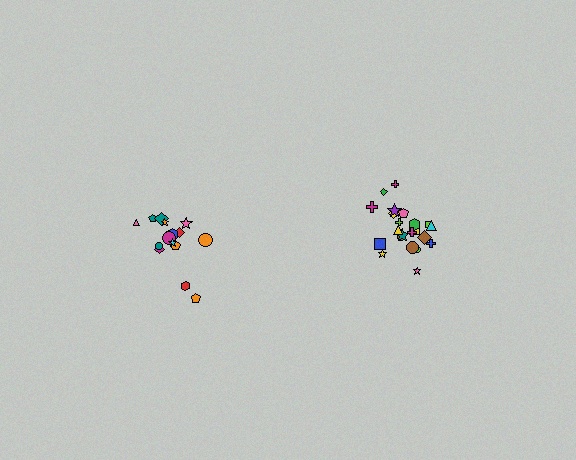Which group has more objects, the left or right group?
The right group.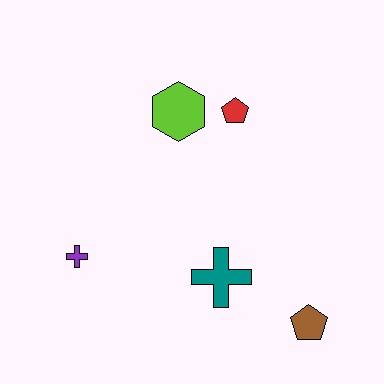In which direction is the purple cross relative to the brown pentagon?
The purple cross is to the left of the brown pentagon.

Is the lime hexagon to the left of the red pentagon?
Yes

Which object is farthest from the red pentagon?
The brown pentagon is farthest from the red pentagon.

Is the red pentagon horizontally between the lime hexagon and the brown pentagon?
Yes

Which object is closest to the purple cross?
The teal cross is closest to the purple cross.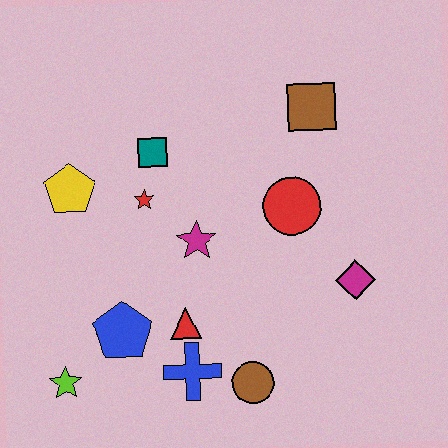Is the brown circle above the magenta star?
No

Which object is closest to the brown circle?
The blue cross is closest to the brown circle.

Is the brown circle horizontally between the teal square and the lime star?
No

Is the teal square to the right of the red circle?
No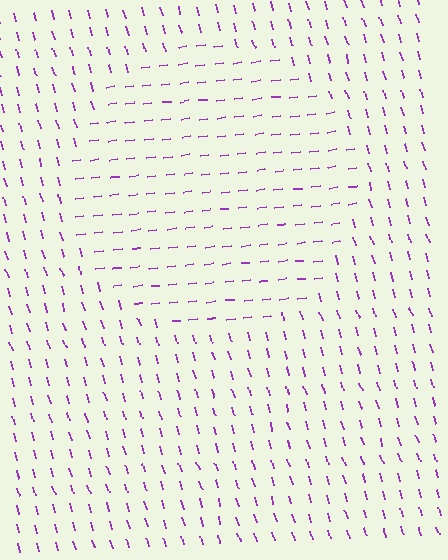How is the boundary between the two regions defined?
The boundary is defined purely by a change in line orientation (approximately 81 degrees difference). All lines are the same color and thickness.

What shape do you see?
I see a circle.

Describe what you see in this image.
The image is filled with small purple line segments. A circle region in the image has lines oriented differently from the surrounding lines, creating a visible texture boundary.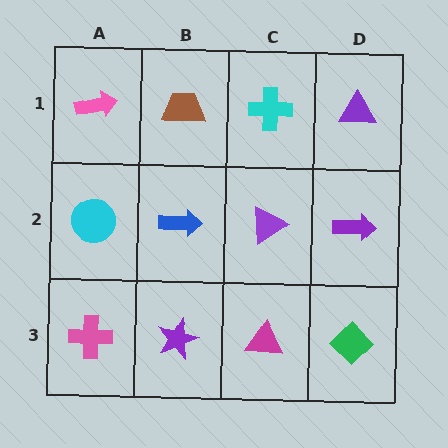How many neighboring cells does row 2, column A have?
3.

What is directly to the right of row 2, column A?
A blue arrow.